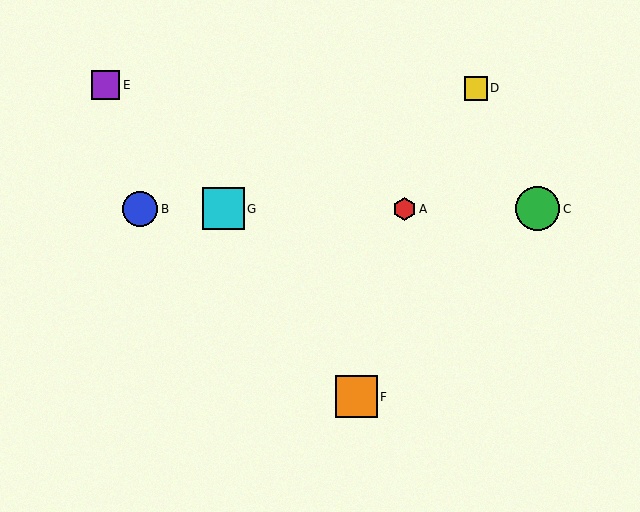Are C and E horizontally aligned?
No, C is at y≈209 and E is at y≈85.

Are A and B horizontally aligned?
Yes, both are at y≈209.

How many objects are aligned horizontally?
4 objects (A, B, C, G) are aligned horizontally.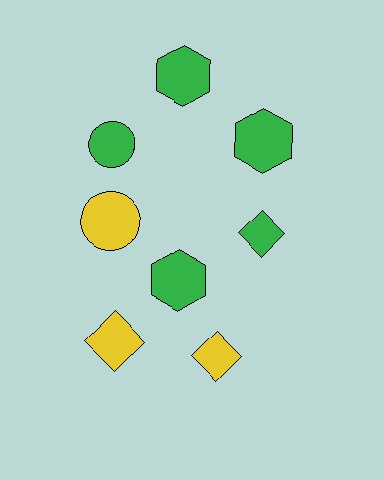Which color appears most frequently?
Green, with 5 objects.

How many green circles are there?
There is 1 green circle.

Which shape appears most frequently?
Hexagon, with 3 objects.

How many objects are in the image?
There are 8 objects.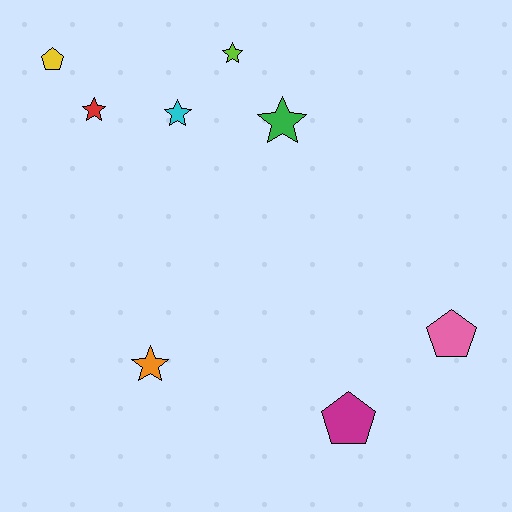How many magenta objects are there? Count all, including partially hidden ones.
There is 1 magenta object.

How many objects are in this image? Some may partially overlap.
There are 8 objects.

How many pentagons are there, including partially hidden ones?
There are 3 pentagons.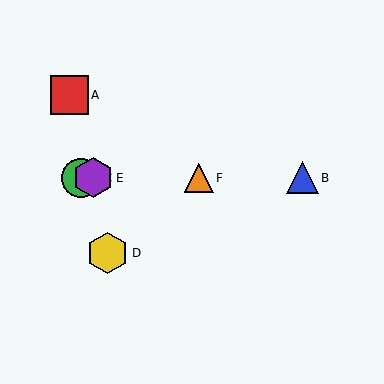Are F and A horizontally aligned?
No, F is at y≈178 and A is at y≈95.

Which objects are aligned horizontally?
Objects B, C, E, F are aligned horizontally.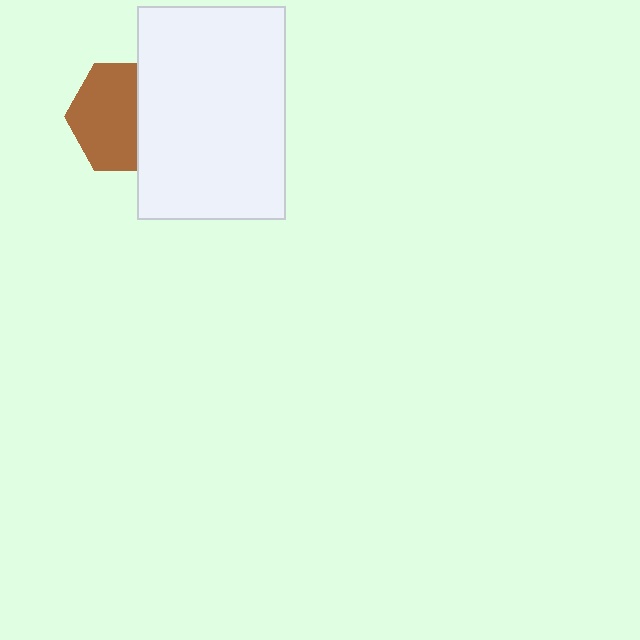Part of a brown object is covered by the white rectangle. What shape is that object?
It is a hexagon.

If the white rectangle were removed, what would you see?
You would see the complete brown hexagon.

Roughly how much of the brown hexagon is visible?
About half of it is visible (roughly 63%).